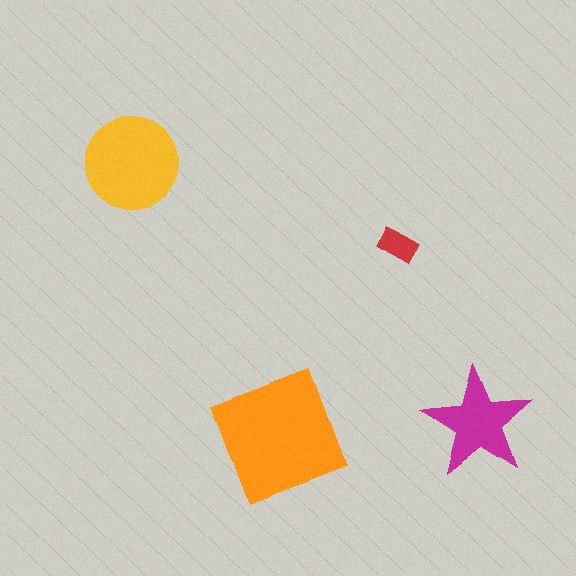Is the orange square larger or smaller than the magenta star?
Larger.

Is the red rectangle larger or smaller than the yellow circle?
Smaller.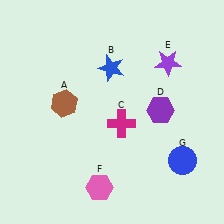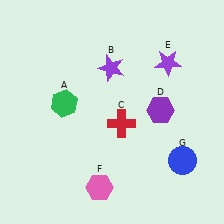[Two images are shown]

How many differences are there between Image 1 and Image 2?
There are 3 differences between the two images.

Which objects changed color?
A changed from brown to green. B changed from blue to purple. C changed from magenta to red.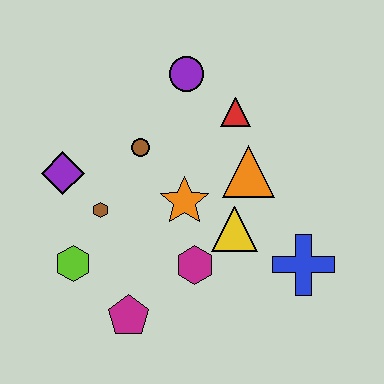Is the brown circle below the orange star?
No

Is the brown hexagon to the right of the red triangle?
No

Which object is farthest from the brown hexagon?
The blue cross is farthest from the brown hexagon.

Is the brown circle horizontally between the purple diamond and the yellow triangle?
Yes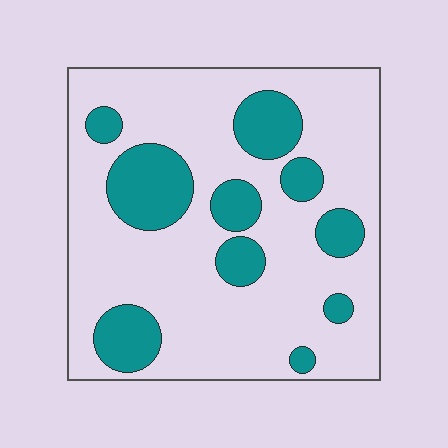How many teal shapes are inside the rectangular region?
10.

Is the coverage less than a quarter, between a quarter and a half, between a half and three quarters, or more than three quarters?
Less than a quarter.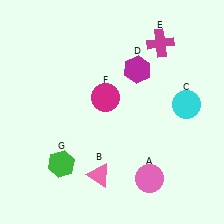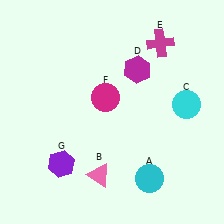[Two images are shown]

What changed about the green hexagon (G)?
In Image 1, G is green. In Image 2, it changed to purple.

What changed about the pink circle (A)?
In Image 1, A is pink. In Image 2, it changed to cyan.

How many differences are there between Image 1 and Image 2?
There are 2 differences between the two images.